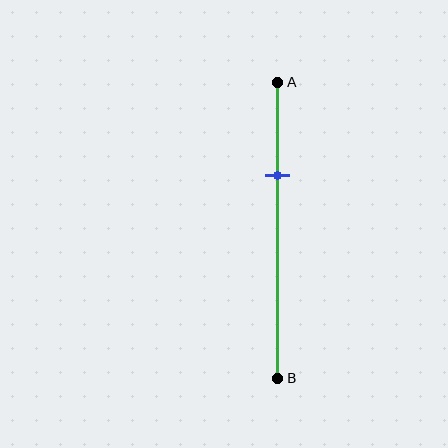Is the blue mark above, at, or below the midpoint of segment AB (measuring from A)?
The blue mark is above the midpoint of segment AB.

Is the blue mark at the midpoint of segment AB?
No, the mark is at about 30% from A, not at the 50% midpoint.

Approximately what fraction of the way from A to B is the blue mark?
The blue mark is approximately 30% of the way from A to B.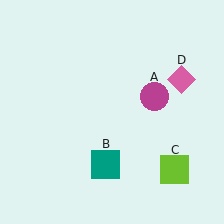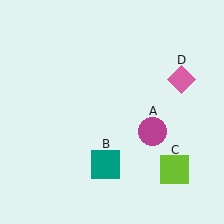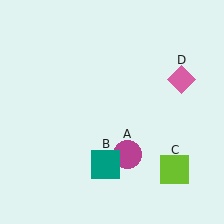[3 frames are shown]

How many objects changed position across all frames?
1 object changed position: magenta circle (object A).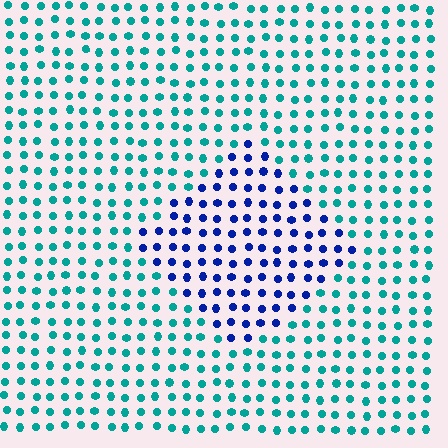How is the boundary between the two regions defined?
The boundary is defined purely by a slight shift in hue (about 54 degrees). Spacing, size, and orientation are identical on both sides.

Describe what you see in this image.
The image is filled with small teal elements in a uniform arrangement. A diamond-shaped region is visible where the elements are tinted to a slightly different hue, forming a subtle color boundary.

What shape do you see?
I see a diamond.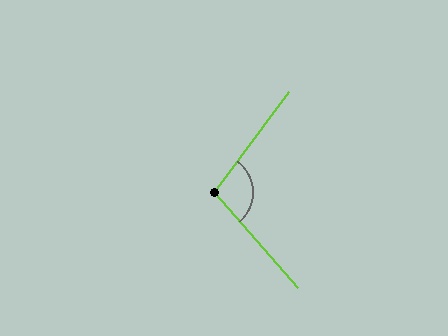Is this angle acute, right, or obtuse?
It is obtuse.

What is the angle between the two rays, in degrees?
Approximately 102 degrees.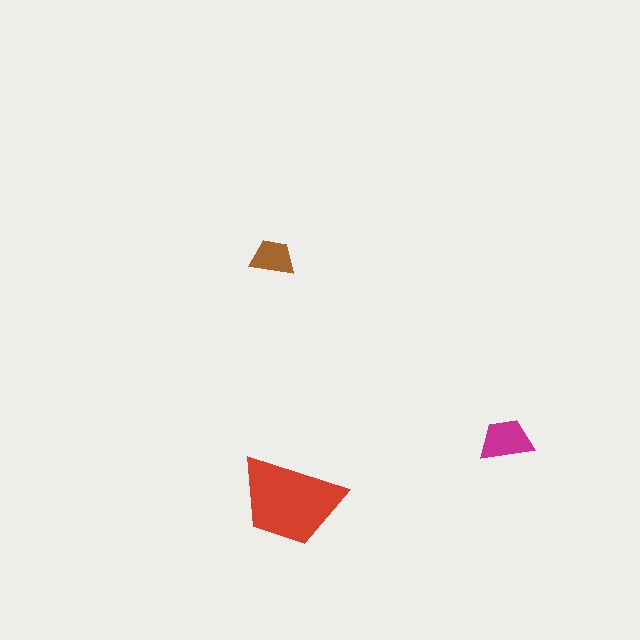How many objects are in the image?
There are 3 objects in the image.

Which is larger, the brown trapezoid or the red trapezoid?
The red one.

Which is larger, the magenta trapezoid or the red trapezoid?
The red one.